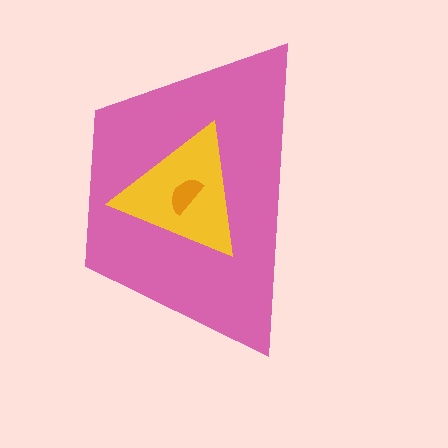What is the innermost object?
The orange semicircle.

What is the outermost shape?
The pink trapezoid.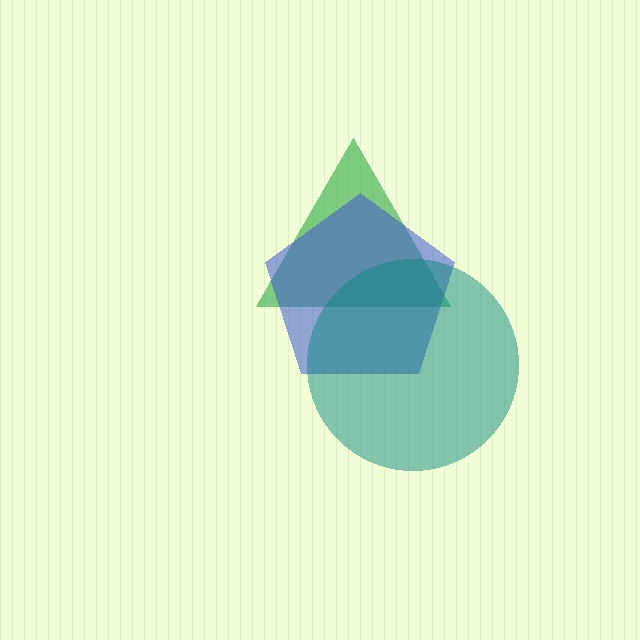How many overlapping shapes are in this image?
There are 3 overlapping shapes in the image.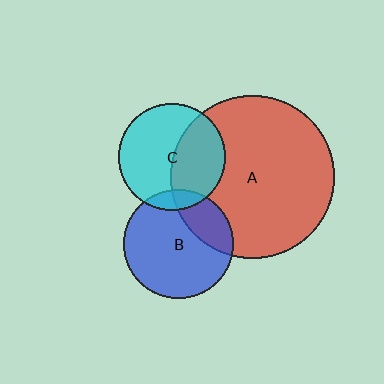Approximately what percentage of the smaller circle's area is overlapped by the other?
Approximately 25%.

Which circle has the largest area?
Circle A (red).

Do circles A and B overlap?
Yes.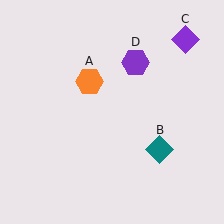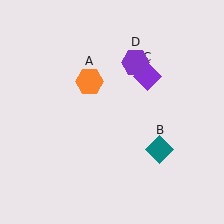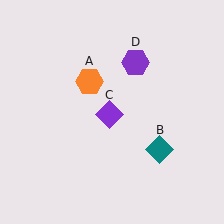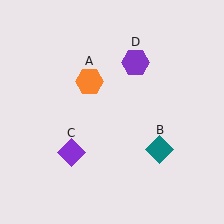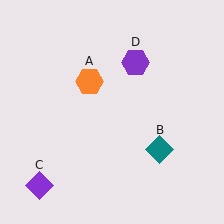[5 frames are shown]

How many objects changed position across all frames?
1 object changed position: purple diamond (object C).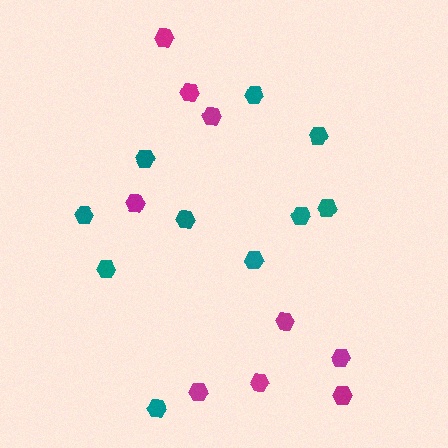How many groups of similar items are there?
There are 2 groups: one group of magenta hexagons (9) and one group of teal hexagons (10).